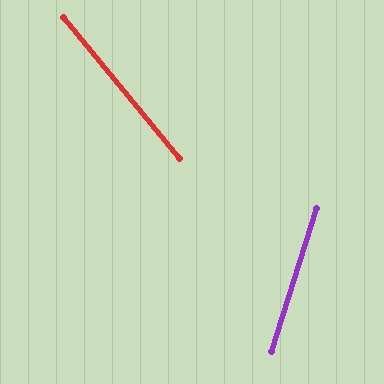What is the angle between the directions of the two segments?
Approximately 57 degrees.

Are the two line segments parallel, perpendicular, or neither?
Neither parallel nor perpendicular — they differ by about 57°.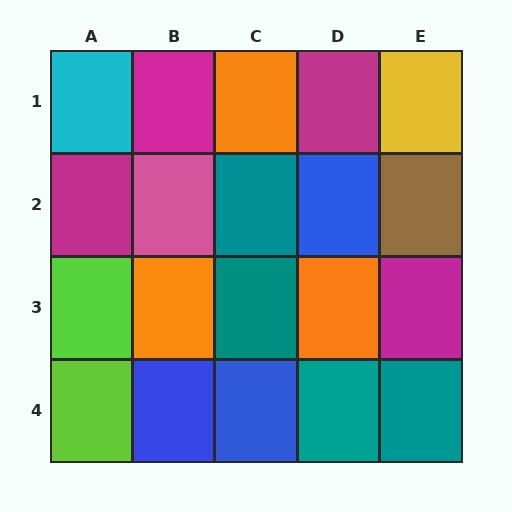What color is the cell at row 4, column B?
Blue.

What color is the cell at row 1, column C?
Orange.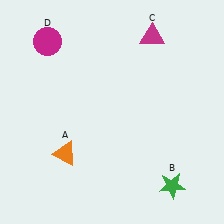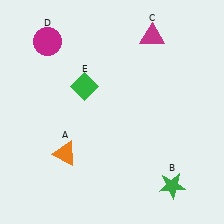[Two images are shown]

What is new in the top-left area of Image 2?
A green diamond (E) was added in the top-left area of Image 2.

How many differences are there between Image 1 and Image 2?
There is 1 difference between the two images.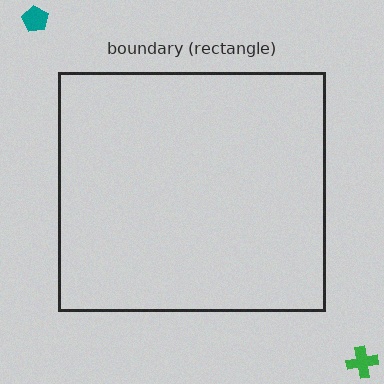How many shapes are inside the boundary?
0 inside, 2 outside.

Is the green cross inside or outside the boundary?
Outside.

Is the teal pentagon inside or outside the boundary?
Outside.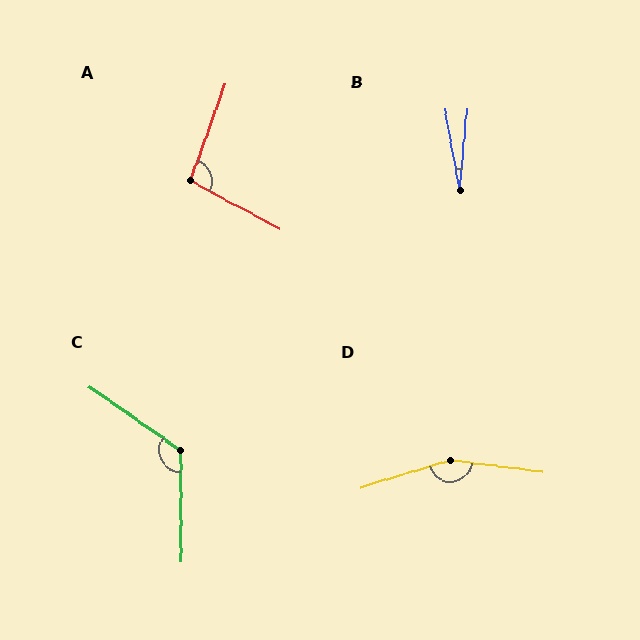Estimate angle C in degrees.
Approximately 125 degrees.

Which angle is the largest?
D, at approximately 156 degrees.